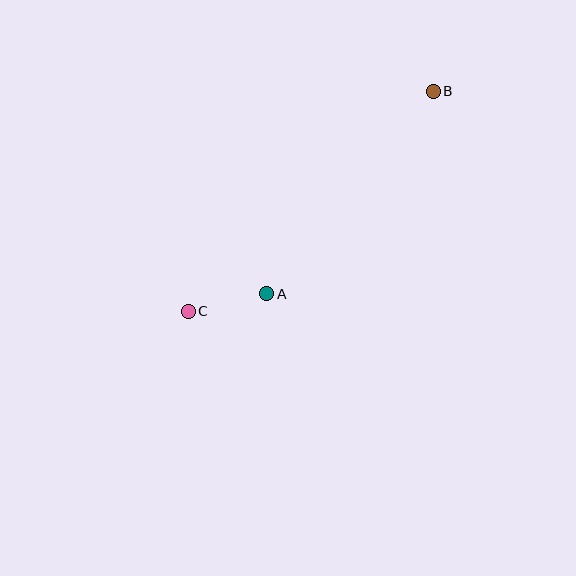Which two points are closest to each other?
Points A and C are closest to each other.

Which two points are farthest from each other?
Points B and C are farthest from each other.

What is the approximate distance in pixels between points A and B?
The distance between A and B is approximately 262 pixels.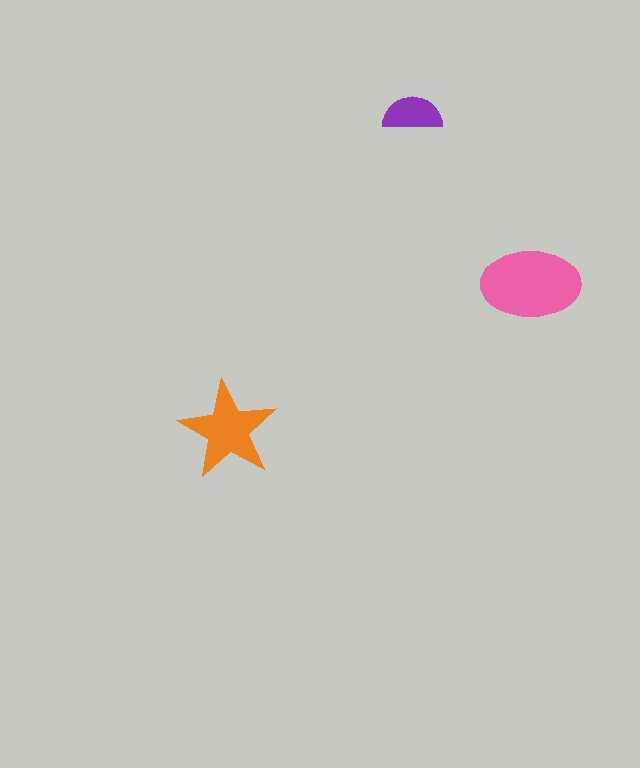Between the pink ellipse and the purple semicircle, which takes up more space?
The pink ellipse.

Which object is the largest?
The pink ellipse.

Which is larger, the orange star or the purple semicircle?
The orange star.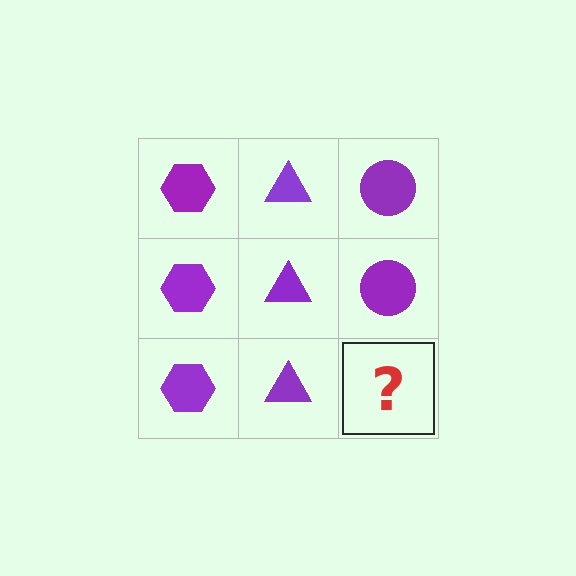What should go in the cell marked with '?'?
The missing cell should contain a purple circle.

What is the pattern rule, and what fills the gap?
The rule is that each column has a consistent shape. The gap should be filled with a purple circle.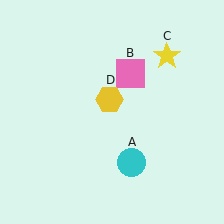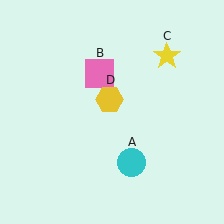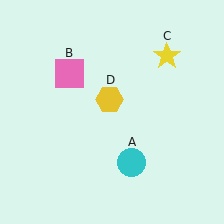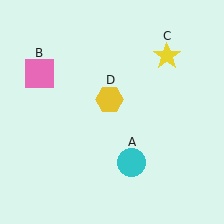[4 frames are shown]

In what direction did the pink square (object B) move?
The pink square (object B) moved left.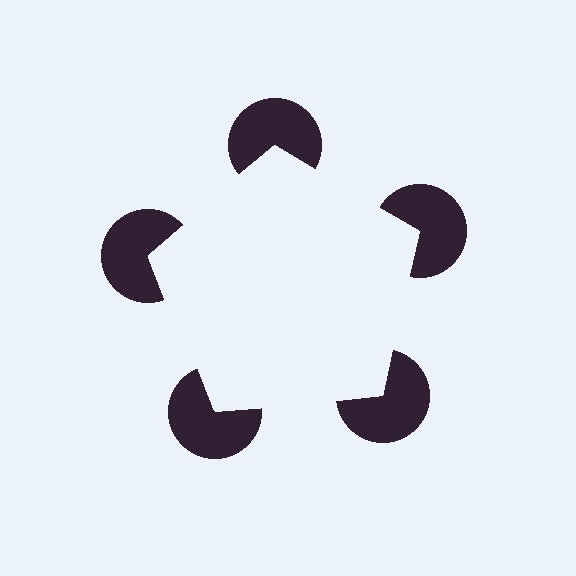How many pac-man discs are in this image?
There are 5 — one at each vertex of the illusory pentagon.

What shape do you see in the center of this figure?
An illusory pentagon — its edges are inferred from the aligned wedge cuts in the pac-man discs, not physically drawn.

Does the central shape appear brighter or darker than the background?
It typically appears slightly brighter than the background, even though no actual brightness change is drawn.